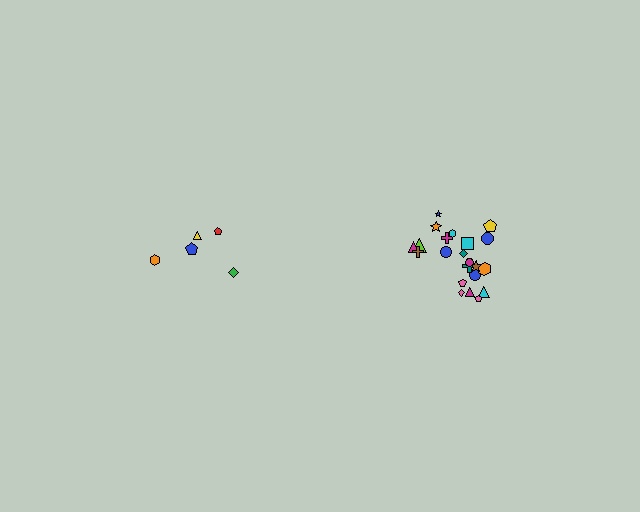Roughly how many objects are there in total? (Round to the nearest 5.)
Roughly 30 objects in total.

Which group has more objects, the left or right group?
The right group.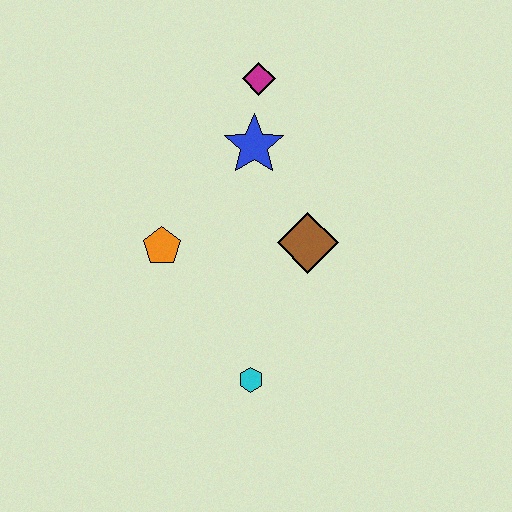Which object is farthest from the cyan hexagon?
The magenta diamond is farthest from the cyan hexagon.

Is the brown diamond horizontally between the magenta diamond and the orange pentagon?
No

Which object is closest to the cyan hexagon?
The brown diamond is closest to the cyan hexagon.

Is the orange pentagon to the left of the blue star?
Yes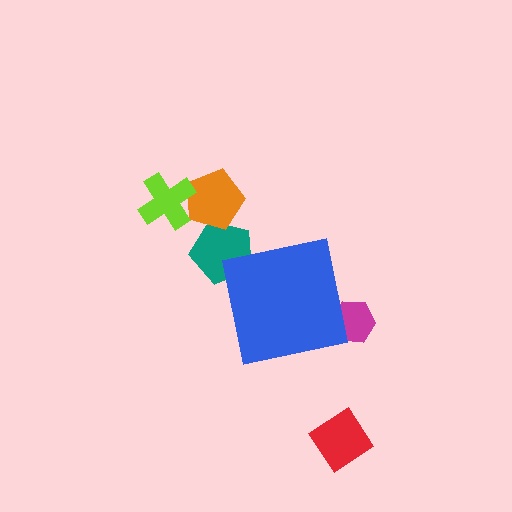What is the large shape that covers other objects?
A blue square.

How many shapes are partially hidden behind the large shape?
2 shapes are partially hidden.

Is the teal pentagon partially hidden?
Yes, the teal pentagon is partially hidden behind the blue square.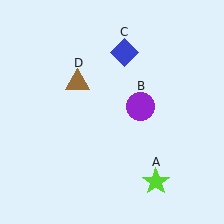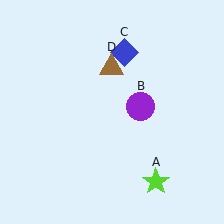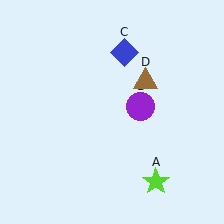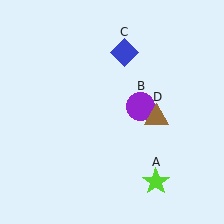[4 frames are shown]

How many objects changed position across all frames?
1 object changed position: brown triangle (object D).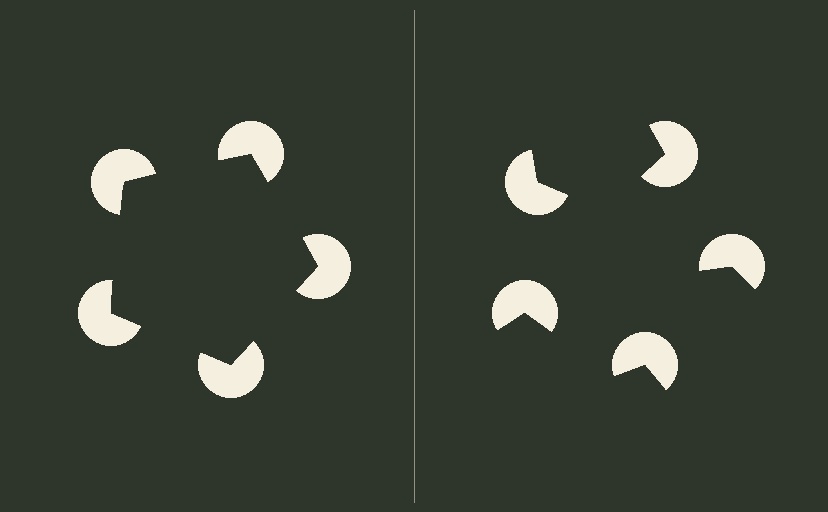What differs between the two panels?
The pac-man discs are positioned identically on both sides; only the wedge orientations differ. On the left they align to a pentagon; on the right they are misaligned.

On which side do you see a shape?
An illusory pentagon appears on the left side. On the right side the wedge cuts are rotated, so no coherent shape forms.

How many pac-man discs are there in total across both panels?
10 — 5 on each side.